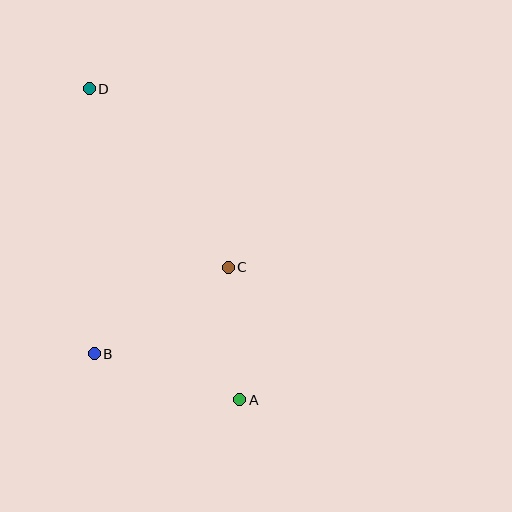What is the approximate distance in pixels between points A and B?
The distance between A and B is approximately 153 pixels.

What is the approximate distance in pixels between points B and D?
The distance between B and D is approximately 265 pixels.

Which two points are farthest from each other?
Points A and D are farthest from each other.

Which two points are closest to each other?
Points A and C are closest to each other.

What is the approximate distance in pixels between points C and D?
The distance between C and D is approximately 226 pixels.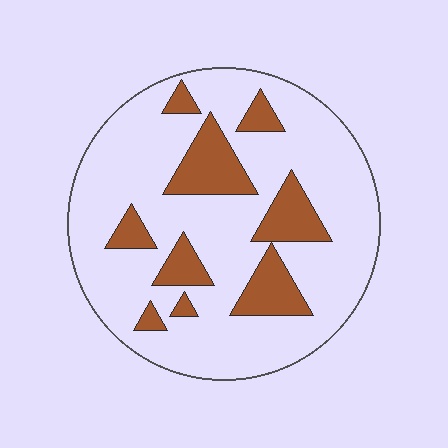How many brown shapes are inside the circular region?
9.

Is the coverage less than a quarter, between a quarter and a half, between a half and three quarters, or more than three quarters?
Less than a quarter.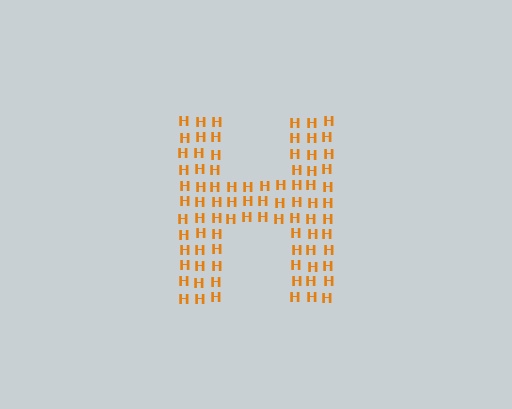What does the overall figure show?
The overall figure shows the letter H.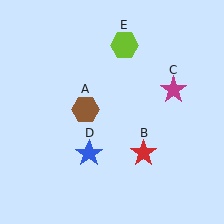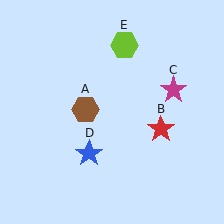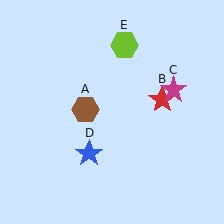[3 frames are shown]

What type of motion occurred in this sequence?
The red star (object B) rotated counterclockwise around the center of the scene.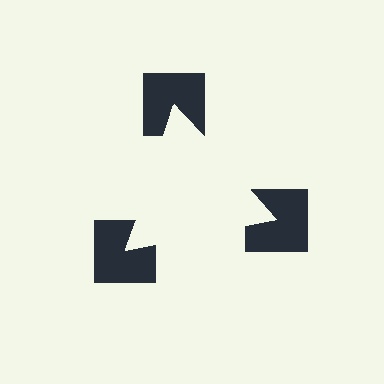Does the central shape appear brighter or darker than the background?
It typically appears slightly brighter than the background, even though no actual brightness change is drawn.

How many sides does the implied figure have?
3 sides.